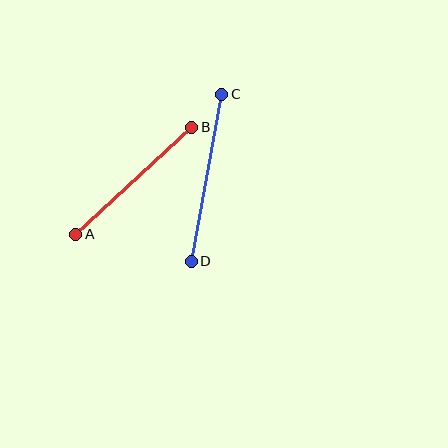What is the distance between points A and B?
The distance is approximately 158 pixels.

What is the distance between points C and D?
The distance is approximately 170 pixels.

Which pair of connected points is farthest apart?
Points C and D are farthest apart.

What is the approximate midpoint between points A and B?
The midpoint is at approximately (134, 181) pixels.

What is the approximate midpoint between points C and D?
The midpoint is at approximately (207, 178) pixels.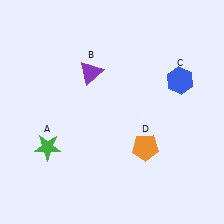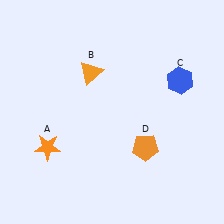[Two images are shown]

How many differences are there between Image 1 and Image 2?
There are 2 differences between the two images.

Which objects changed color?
A changed from green to orange. B changed from purple to orange.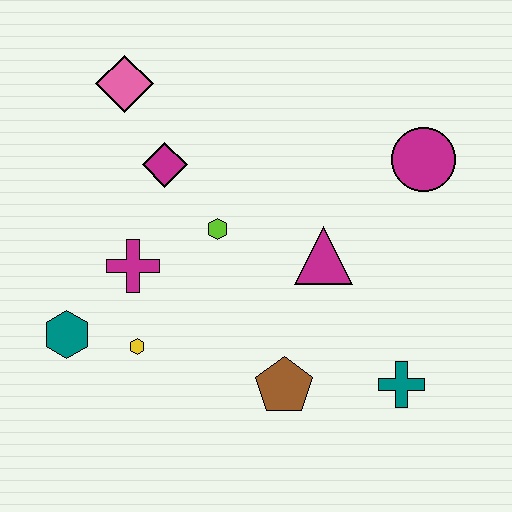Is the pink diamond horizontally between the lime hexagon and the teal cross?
No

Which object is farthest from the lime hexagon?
The teal cross is farthest from the lime hexagon.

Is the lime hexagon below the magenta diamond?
Yes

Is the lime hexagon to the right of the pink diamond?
Yes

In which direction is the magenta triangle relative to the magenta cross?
The magenta triangle is to the right of the magenta cross.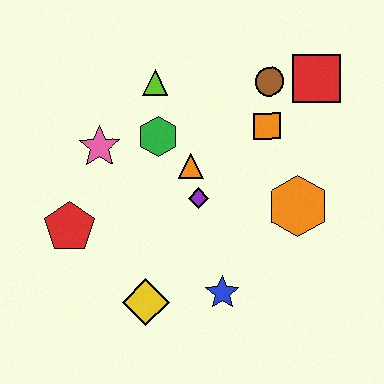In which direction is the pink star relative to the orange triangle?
The pink star is to the left of the orange triangle.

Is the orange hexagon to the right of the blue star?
Yes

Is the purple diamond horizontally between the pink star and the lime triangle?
No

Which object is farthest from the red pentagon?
The red square is farthest from the red pentagon.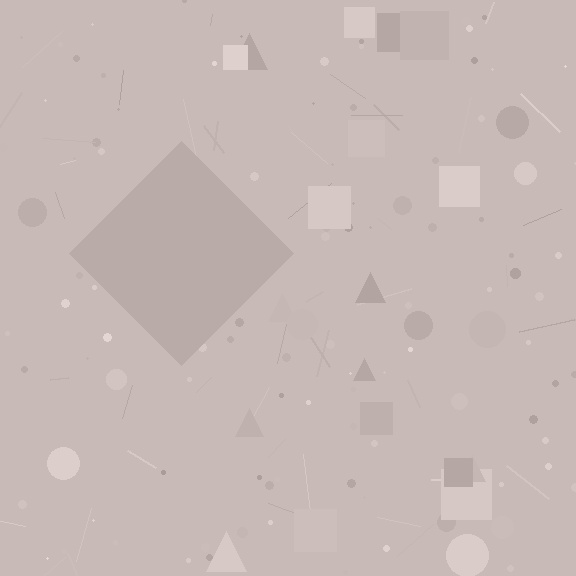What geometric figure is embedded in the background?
A diamond is embedded in the background.